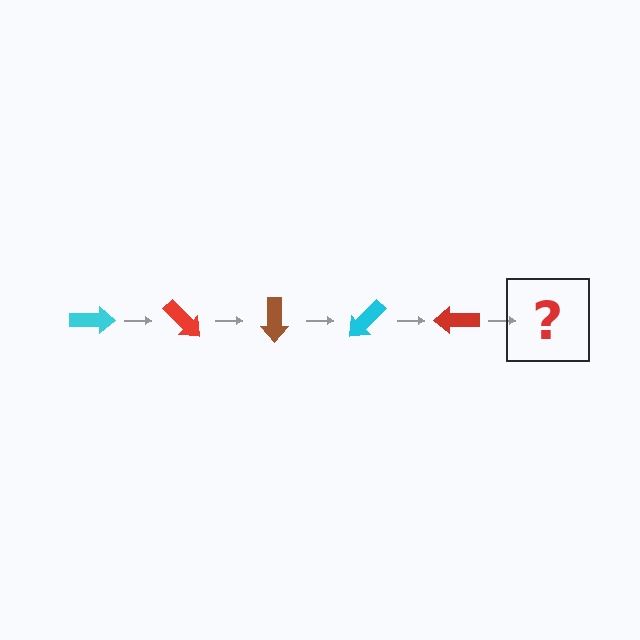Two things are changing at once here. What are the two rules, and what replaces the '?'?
The two rules are that it rotates 45 degrees each step and the color cycles through cyan, red, and brown. The '?' should be a brown arrow, rotated 225 degrees from the start.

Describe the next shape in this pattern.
It should be a brown arrow, rotated 225 degrees from the start.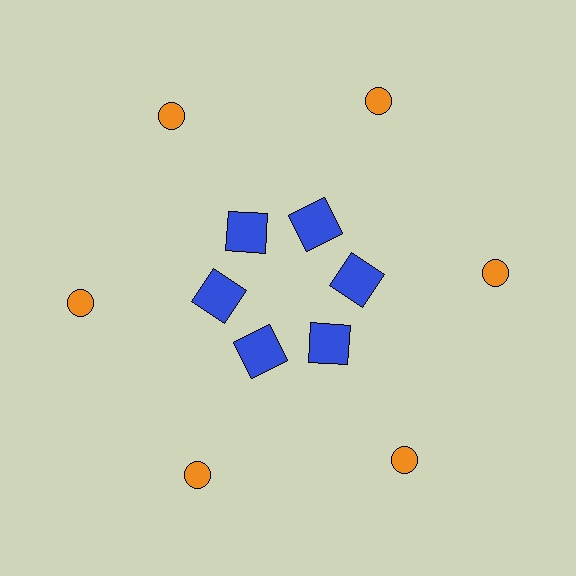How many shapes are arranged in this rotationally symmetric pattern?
There are 12 shapes, arranged in 6 groups of 2.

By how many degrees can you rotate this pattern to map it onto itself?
The pattern maps onto itself every 60 degrees of rotation.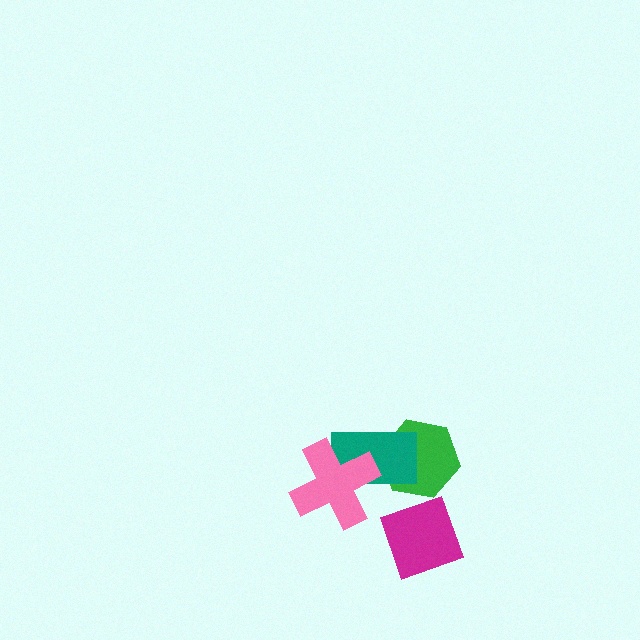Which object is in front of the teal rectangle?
The pink cross is in front of the teal rectangle.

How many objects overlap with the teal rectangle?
2 objects overlap with the teal rectangle.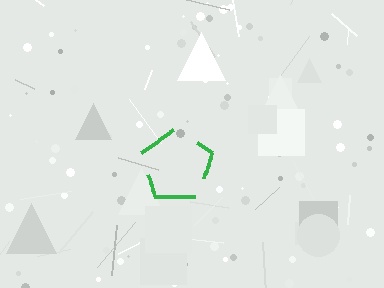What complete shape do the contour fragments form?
The contour fragments form a pentagon.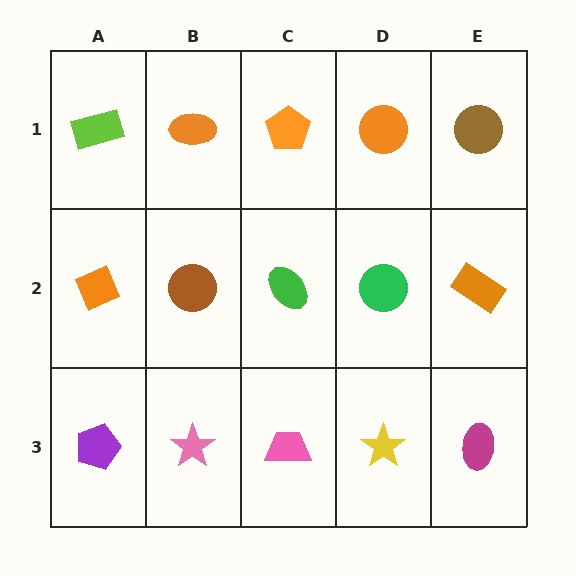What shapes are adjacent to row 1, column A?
An orange diamond (row 2, column A), an orange ellipse (row 1, column B).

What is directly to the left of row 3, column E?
A yellow star.